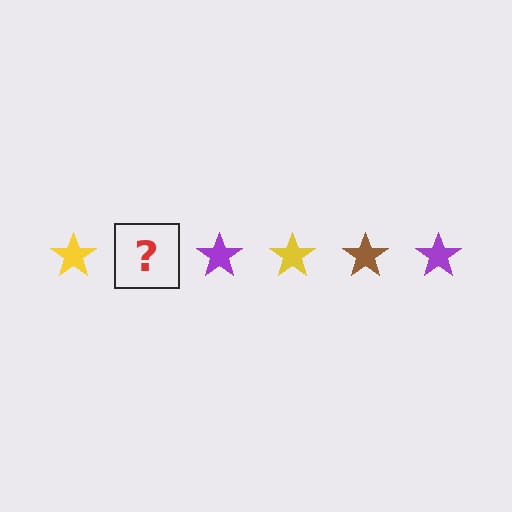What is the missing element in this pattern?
The missing element is a brown star.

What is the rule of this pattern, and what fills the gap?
The rule is that the pattern cycles through yellow, brown, purple stars. The gap should be filled with a brown star.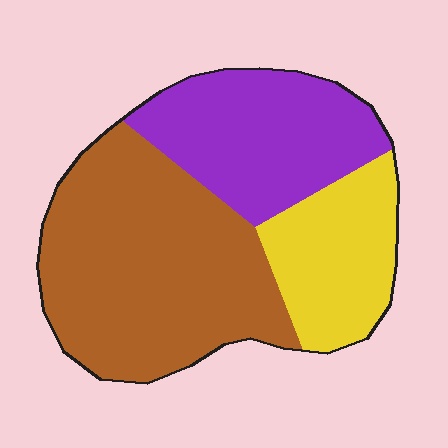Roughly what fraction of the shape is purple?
Purple covers 29% of the shape.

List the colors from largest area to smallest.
From largest to smallest: brown, purple, yellow.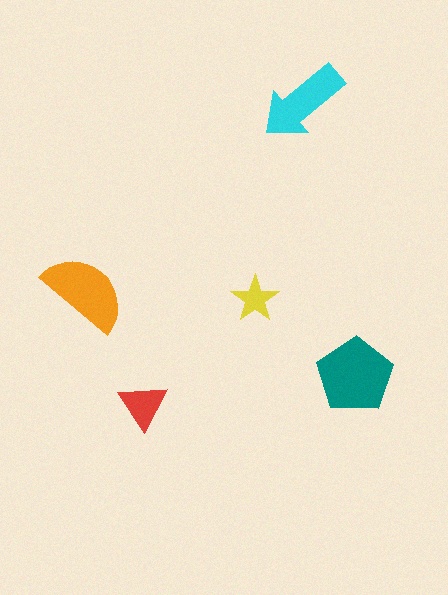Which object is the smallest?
The yellow star.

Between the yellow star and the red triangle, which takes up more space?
The red triangle.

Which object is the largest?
The teal pentagon.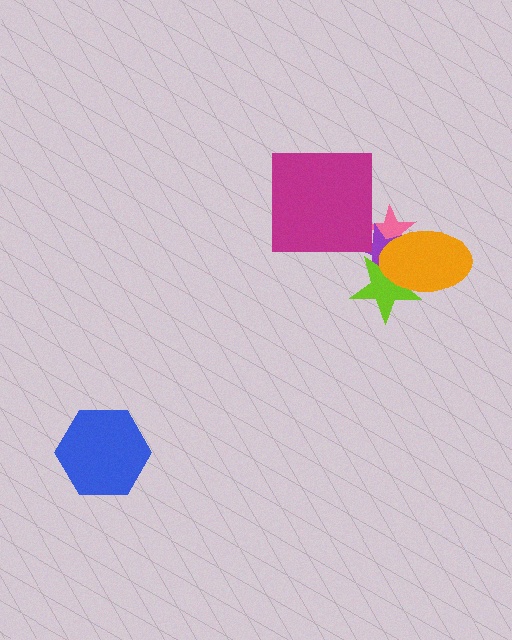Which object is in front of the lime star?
The orange ellipse is in front of the lime star.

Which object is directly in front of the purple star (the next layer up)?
The lime star is directly in front of the purple star.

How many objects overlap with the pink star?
3 objects overlap with the pink star.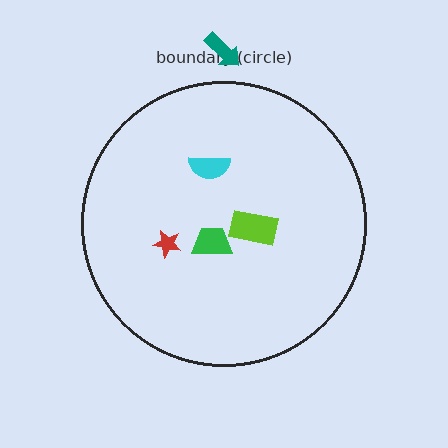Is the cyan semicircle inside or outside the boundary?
Inside.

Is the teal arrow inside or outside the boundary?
Outside.